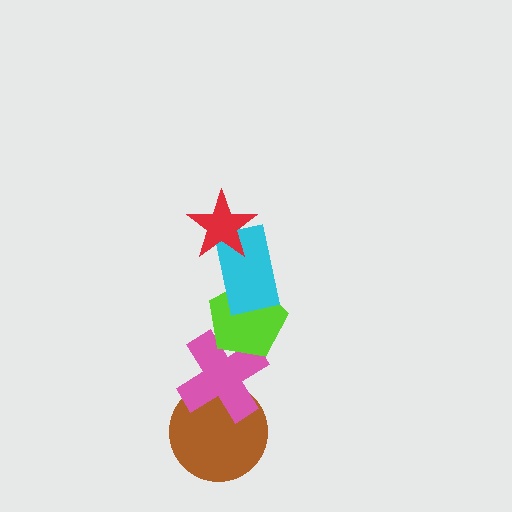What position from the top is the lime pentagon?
The lime pentagon is 3rd from the top.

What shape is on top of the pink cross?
The lime pentagon is on top of the pink cross.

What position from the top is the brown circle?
The brown circle is 5th from the top.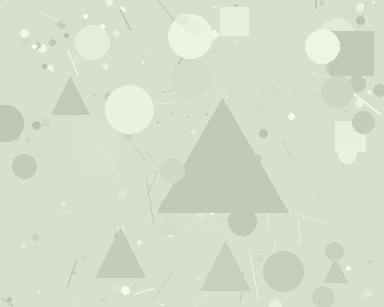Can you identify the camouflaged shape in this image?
The camouflaged shape is a triangle.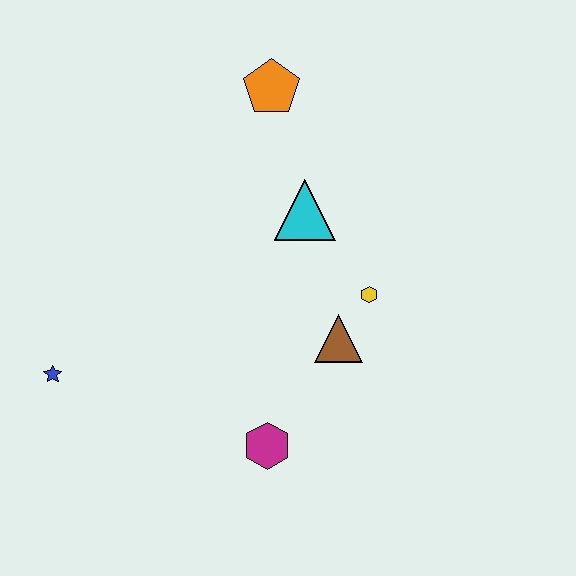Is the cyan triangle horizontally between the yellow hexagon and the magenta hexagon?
Yes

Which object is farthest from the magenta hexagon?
The orange pentagon is farthest from the magenta hexagon.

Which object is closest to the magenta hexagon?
The brown triangle is closest to the magenta hexagon.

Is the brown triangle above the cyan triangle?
No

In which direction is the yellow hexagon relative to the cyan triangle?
The yellow hexagon is below the cyan triangle.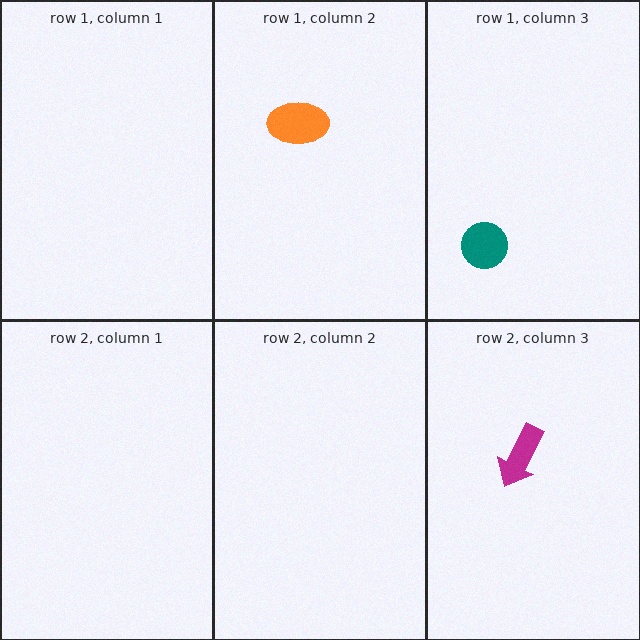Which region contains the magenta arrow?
The row 2, column 3 region.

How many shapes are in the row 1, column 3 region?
1.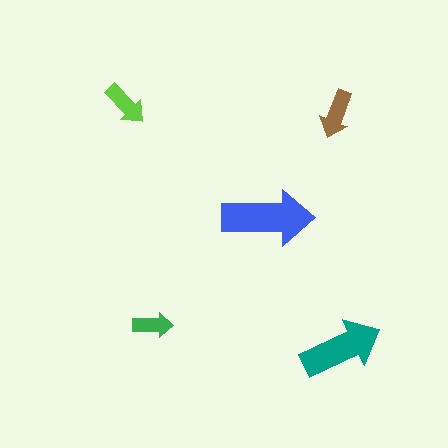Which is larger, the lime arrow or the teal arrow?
The teal one.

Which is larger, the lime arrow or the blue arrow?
The blue one.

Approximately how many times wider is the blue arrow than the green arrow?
About 2.5 times wider.